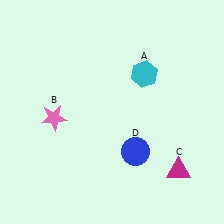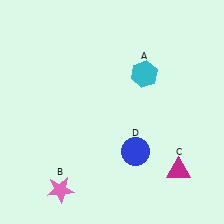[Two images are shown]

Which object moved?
The pink star (B) moved down.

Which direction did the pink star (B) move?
The pink star (B) moved down.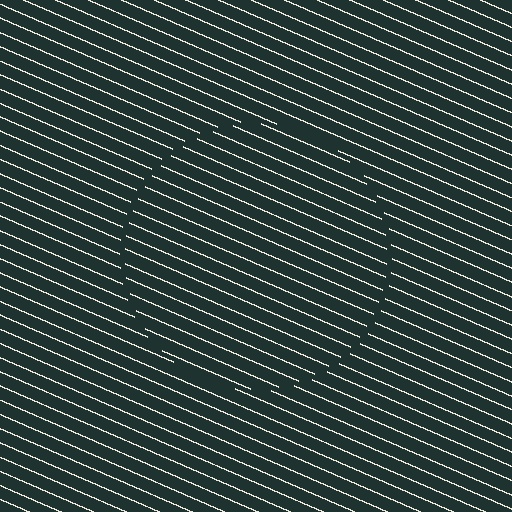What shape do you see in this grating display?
An illusory circle. The interior of the shape contains the same grating, shifted by half a period — the contour is defined by the phase discontinuity where line-ends from the inner and outer gratings abut.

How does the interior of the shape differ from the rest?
The interior of the shape contains the same grating, shifted by half a period — the contour is defined by the phase discontinuity where line-ends from the inner and outer gratings abut.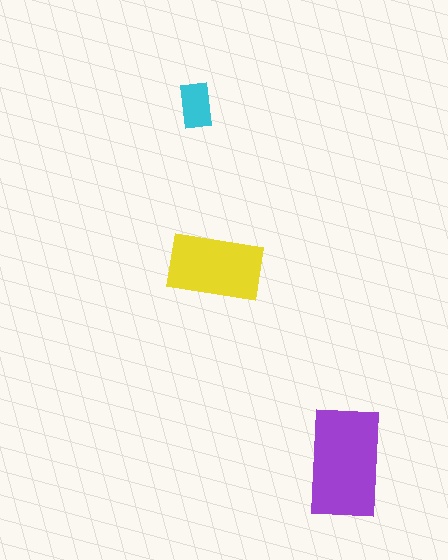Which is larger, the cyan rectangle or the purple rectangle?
The purple one.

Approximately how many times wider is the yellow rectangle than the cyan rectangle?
About 2 times wider.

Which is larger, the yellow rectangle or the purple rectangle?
The purple one.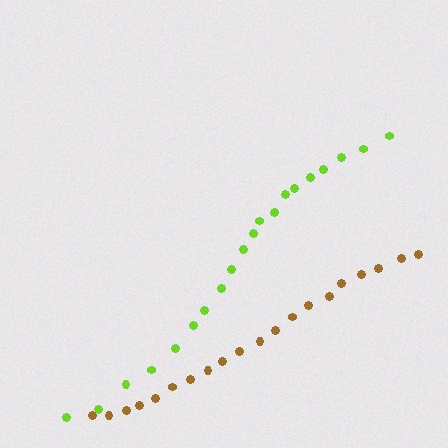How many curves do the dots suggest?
There are 2 distinct paths.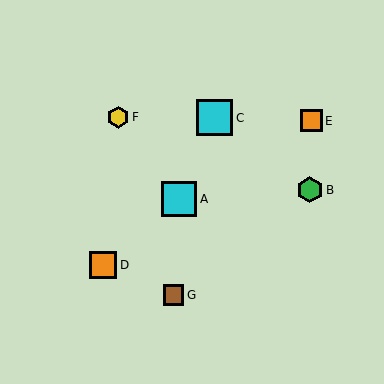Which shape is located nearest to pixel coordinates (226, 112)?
The cyan square (labeled C) at (215, 118) is nearest to that location.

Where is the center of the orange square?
The center of the orange square is at (311, 121).